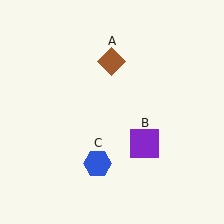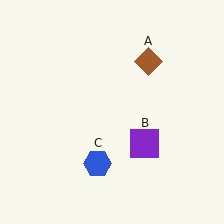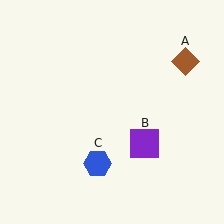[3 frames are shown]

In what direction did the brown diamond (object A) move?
The brown diamond (object A) moved right.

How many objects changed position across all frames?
1 object changed position: brown diamond (object A).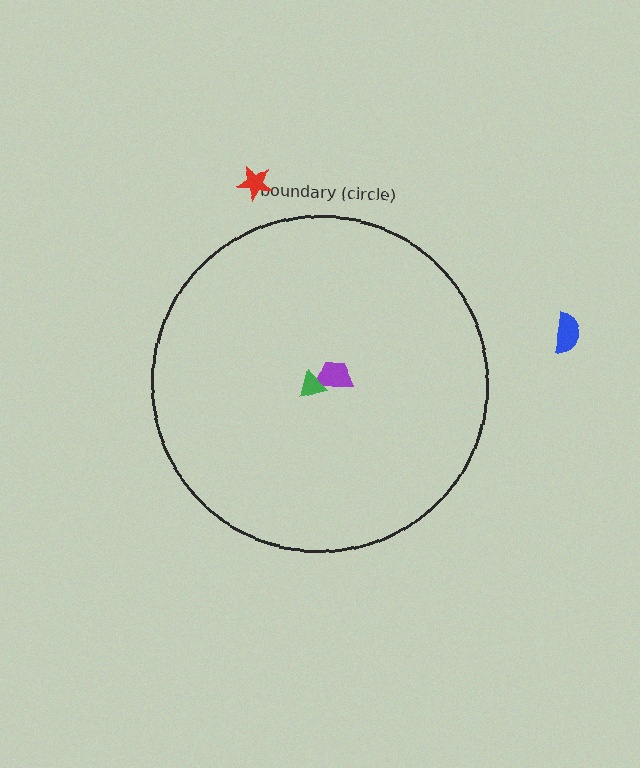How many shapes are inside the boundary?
2 inside, 2 outside.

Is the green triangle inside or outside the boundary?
Inside.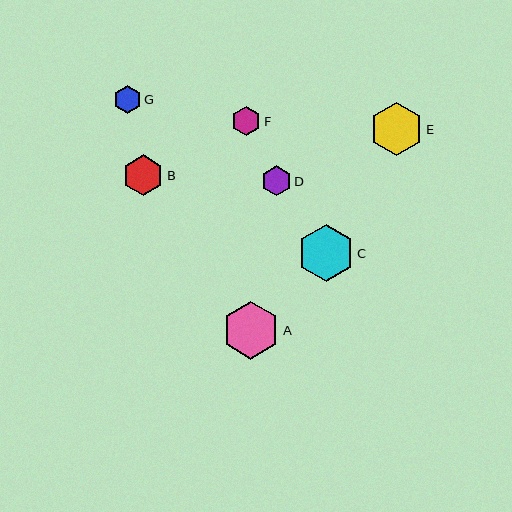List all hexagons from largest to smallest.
From largest to smallest: A, C, E, B, D, F, G.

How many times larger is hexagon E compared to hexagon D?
Hexagon E is approximately 1.8 times the size of hexagon D.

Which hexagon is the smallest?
Hexagon G is the smallest with a size of approximately 28 pixels.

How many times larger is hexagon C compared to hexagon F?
Hexagon C is approximately 1.9 times the size of hexagon F.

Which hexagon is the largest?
Hexagon A is the largest with a size of approximately 58 pixels.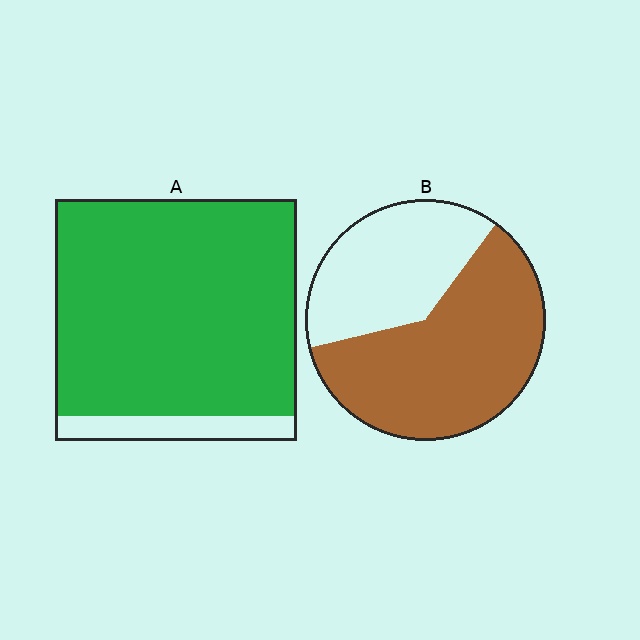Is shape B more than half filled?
Yes.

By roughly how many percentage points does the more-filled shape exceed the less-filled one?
By roughly 30 percentage points (A over B).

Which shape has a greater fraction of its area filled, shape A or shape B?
Shape A.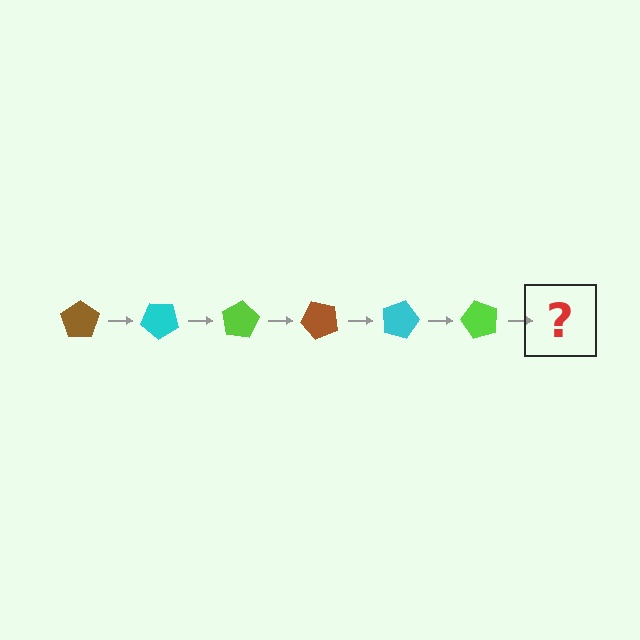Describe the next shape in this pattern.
It should be a brown pentagon, rotated 240 degrees from the start.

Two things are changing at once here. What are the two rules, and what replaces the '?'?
The two rules are that it rotates 40 degrees each step and the color cycles through brown, cyan, and lime. The '?' should be a brown pentagon, rotated 240 degrees from the start.